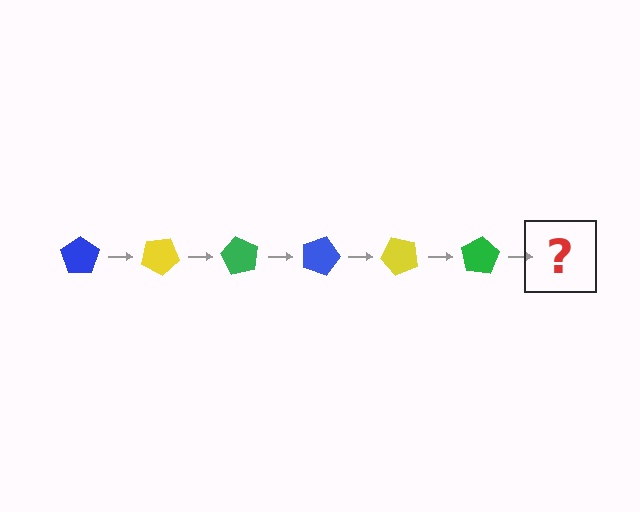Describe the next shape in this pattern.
It should be a blue pentagon, rotated 180 degrees from the start.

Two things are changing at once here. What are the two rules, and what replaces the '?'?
The two rules are that it rotates 30 degrees each step and the color cycles through blue, yellow, and green. The '?' should be a blue pentagon, rotated 180 degrees from the start.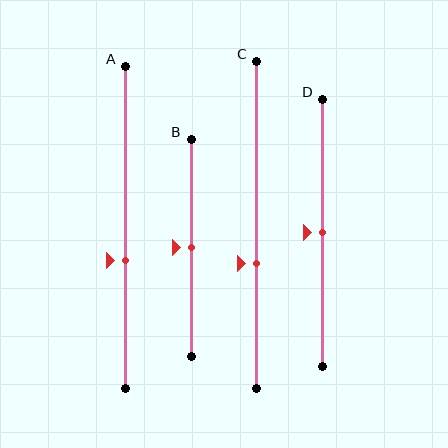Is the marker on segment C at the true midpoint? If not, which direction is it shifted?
No, the marker on segment C is shifted downward by about 12% of the segment length.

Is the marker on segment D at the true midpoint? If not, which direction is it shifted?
Yes, the marker on segment D is at the true midpoint.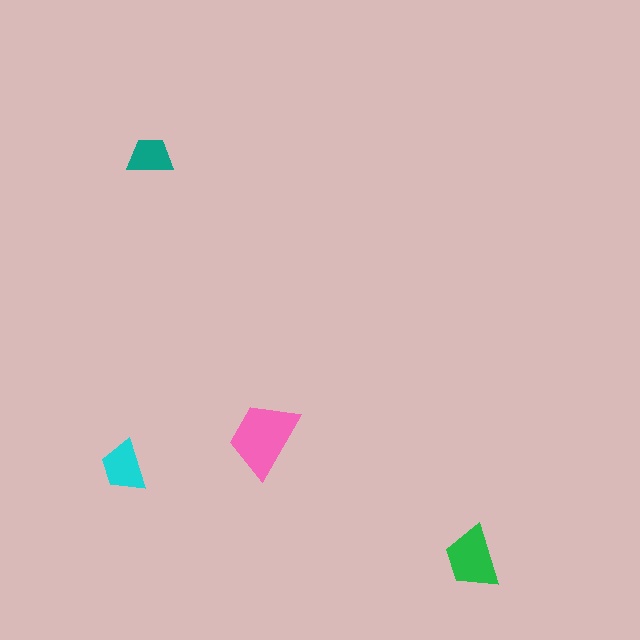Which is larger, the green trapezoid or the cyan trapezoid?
The green one.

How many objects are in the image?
There are 4 objects in the image.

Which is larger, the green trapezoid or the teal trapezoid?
The green one.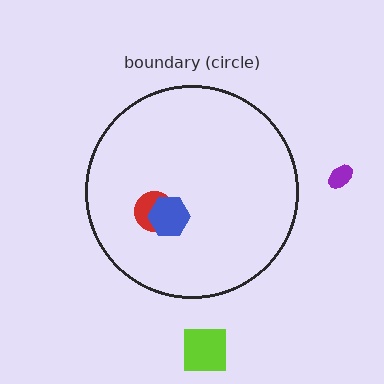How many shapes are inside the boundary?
2 inside, 2 outside.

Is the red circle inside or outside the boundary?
Inside.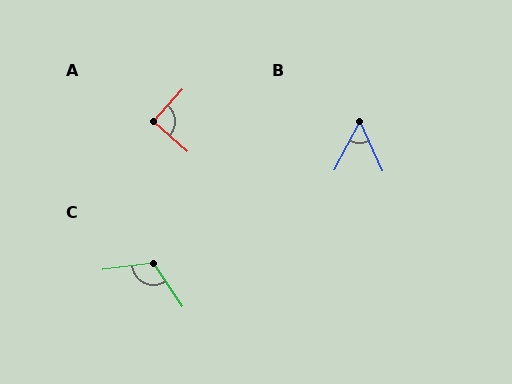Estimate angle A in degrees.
Approximately 89 degrees.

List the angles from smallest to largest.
B (52°), A (89°), C (117°).